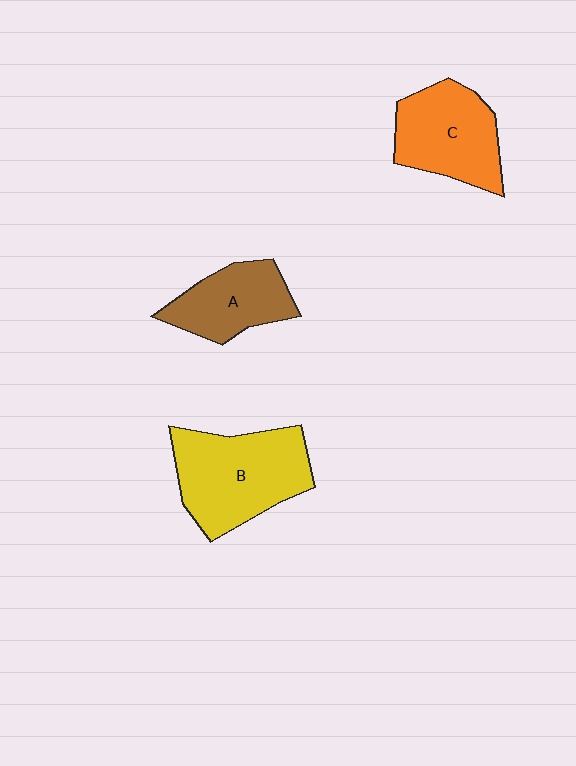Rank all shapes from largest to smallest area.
From largest to smallest: B (yellow), C (orange), A (brown).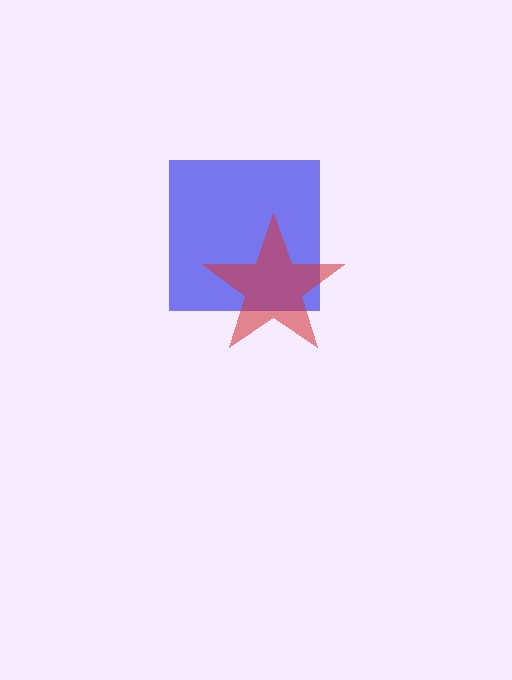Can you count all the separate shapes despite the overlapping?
Yes, there are 2 separate shapes.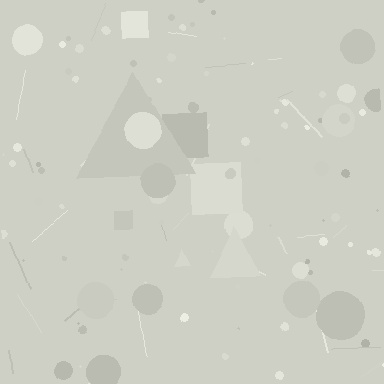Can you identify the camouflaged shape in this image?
The camouflaged shape is a triangle.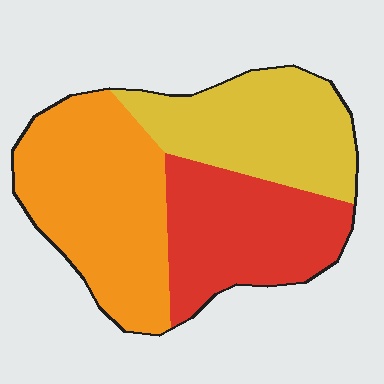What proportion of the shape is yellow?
Yellow covers 30% of the shape.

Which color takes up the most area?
Orange, at roughly 40%.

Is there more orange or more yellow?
Orange.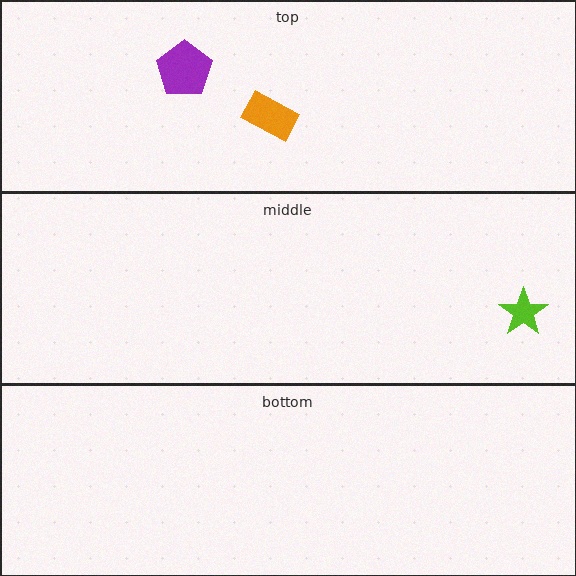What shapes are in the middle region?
The lime star.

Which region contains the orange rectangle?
The top region.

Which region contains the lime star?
The middle region.